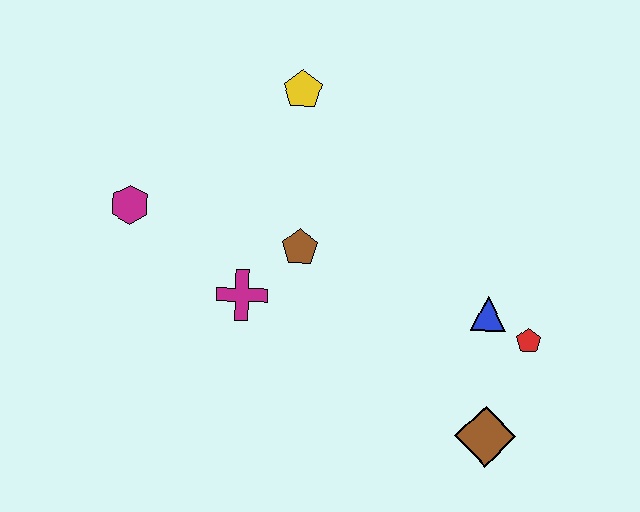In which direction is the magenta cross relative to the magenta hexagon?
The magenta cross is to the right of the magenta hexagon.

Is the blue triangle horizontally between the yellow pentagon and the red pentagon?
Yes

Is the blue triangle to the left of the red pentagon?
Yes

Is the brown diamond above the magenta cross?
No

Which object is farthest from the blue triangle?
The magenta hexagon is farthest from the blue triangle.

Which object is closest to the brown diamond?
The red pentagon is closest to the brown diamond.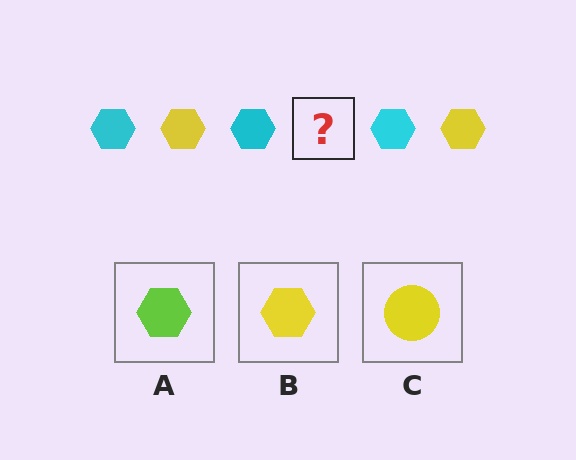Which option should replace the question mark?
Option B.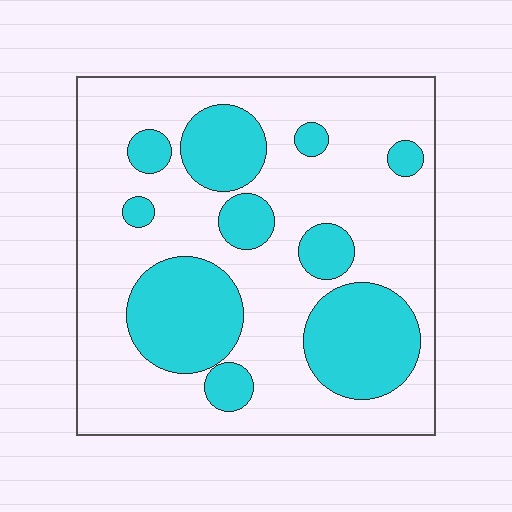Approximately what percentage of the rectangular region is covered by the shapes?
Approximately 30%.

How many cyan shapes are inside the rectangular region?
10.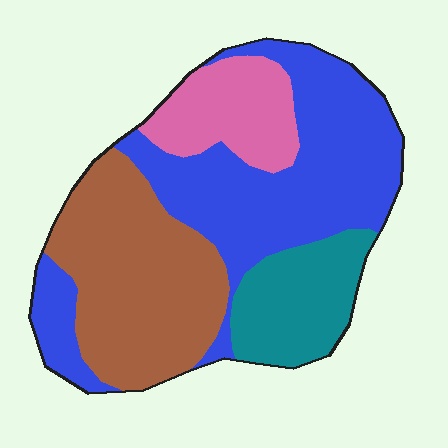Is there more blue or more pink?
Blue.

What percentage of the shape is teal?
Teal takes up less than a quarter of the shape.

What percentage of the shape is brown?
Brown covers 30% of the shape.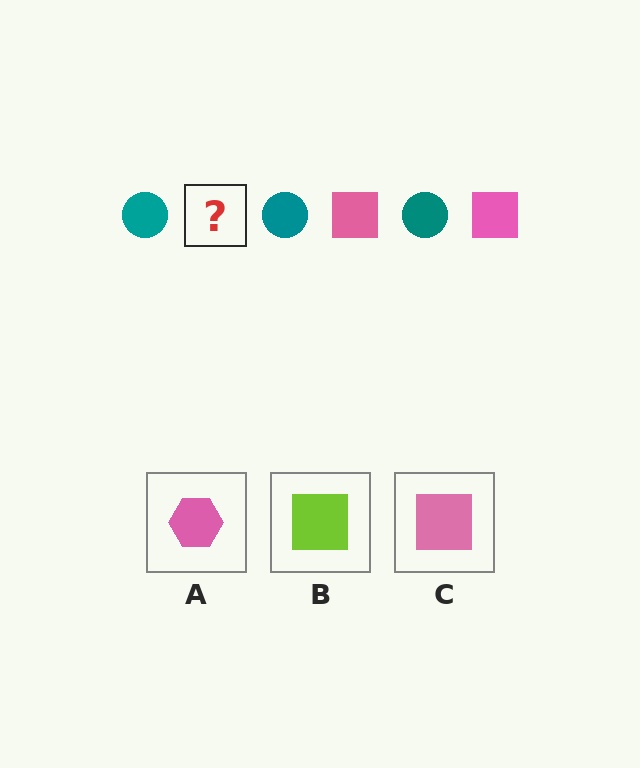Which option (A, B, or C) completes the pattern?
C.